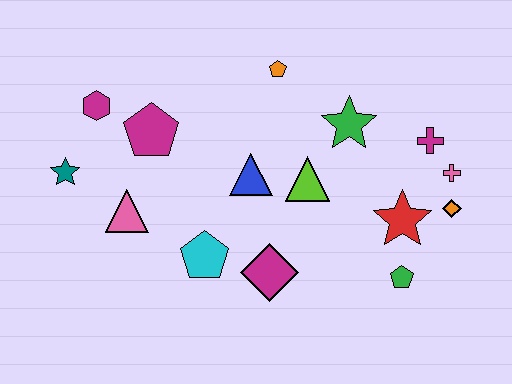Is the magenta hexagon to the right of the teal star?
Yes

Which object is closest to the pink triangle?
The teal star is closest to the pink triangle.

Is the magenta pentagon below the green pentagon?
No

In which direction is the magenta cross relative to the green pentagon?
The magenta cross is above the green pentagon.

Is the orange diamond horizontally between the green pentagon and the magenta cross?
No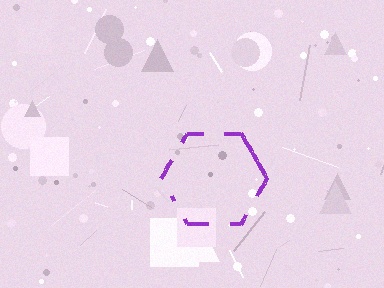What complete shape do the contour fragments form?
The contour fragments form a hexagon.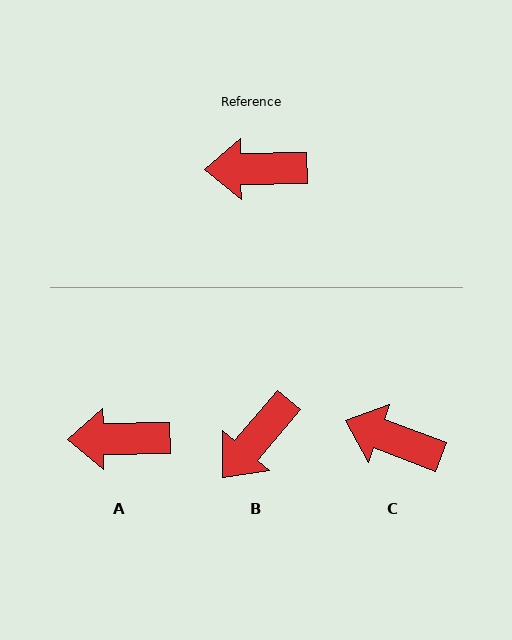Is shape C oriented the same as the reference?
No, it is off by about 22 degrees.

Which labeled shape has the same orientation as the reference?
A.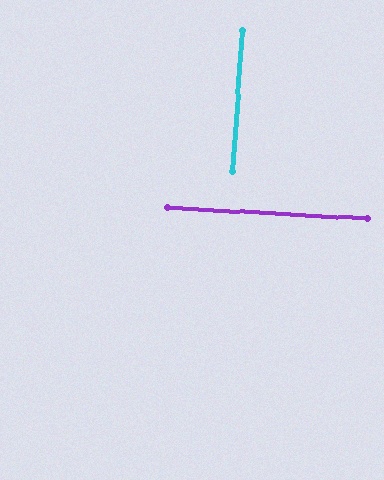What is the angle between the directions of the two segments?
Approximately 89 degrees.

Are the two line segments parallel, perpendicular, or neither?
Perpendicular — they meet at approximately 89°.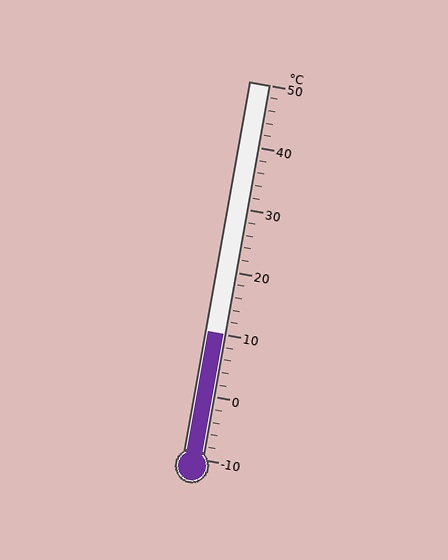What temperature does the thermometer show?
The thermometer shows approximately 10°C.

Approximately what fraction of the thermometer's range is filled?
The thermometer is filled to approximately 35% of its range.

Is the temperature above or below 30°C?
The temperature is below 30°C.